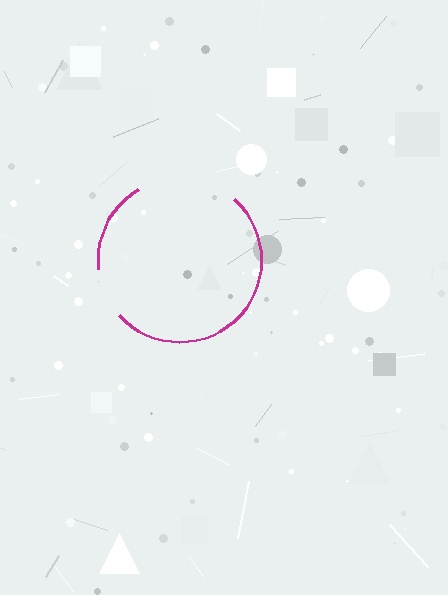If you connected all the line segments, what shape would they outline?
They would outline a circle.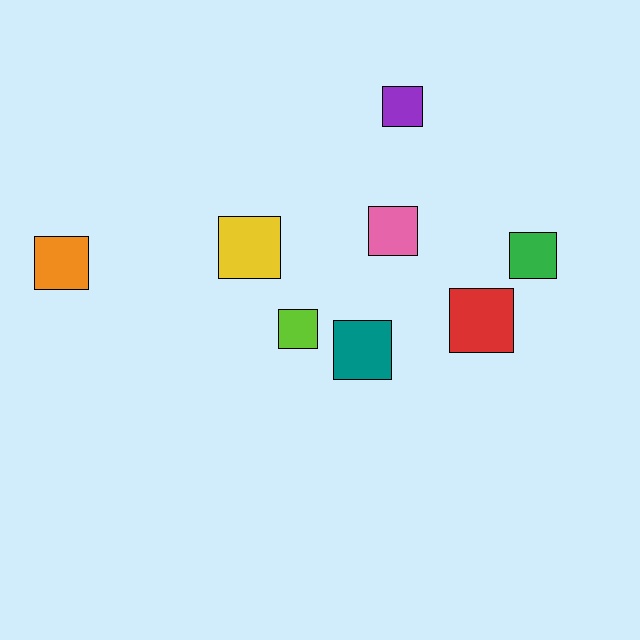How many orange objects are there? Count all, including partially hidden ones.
There is 1 orange object.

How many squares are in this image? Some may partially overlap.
There are 8 squares.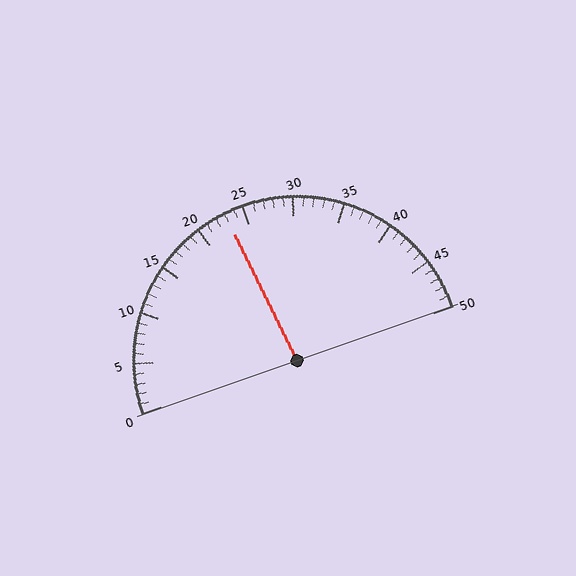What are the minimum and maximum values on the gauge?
The gauge ranges from 0 to 50.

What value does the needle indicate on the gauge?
The needle indicates approximately 23.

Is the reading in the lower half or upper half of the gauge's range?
The reading is in the lower half of the range (0 to 50).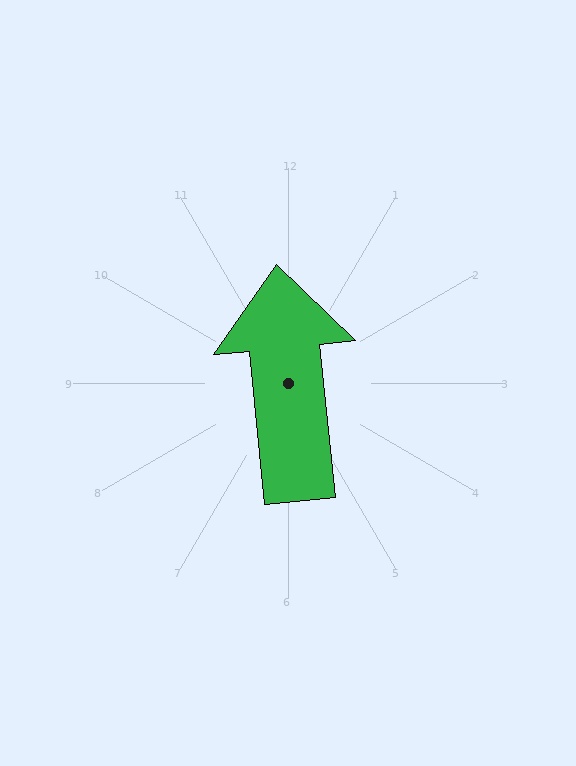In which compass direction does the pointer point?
North.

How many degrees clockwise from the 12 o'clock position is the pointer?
Approximately 354 degrees.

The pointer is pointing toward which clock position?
Roughly 12 o'clock.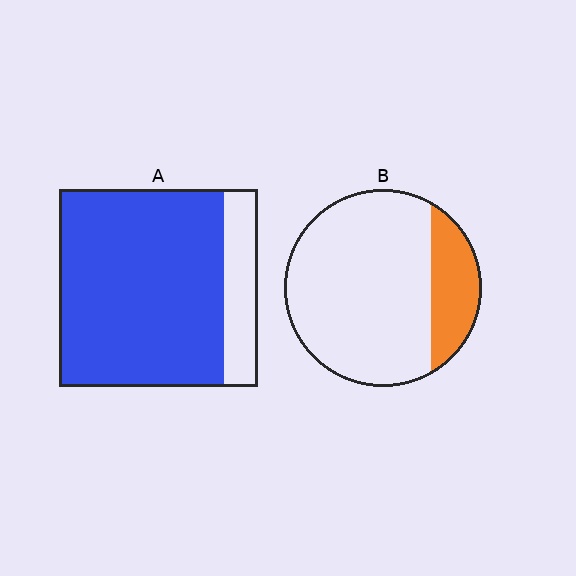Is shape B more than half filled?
No.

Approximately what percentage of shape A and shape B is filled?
A is approximately 85% and B is approximately 20%.